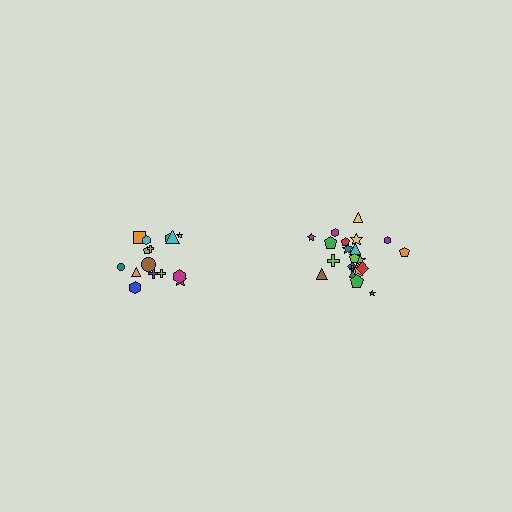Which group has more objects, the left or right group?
The right group.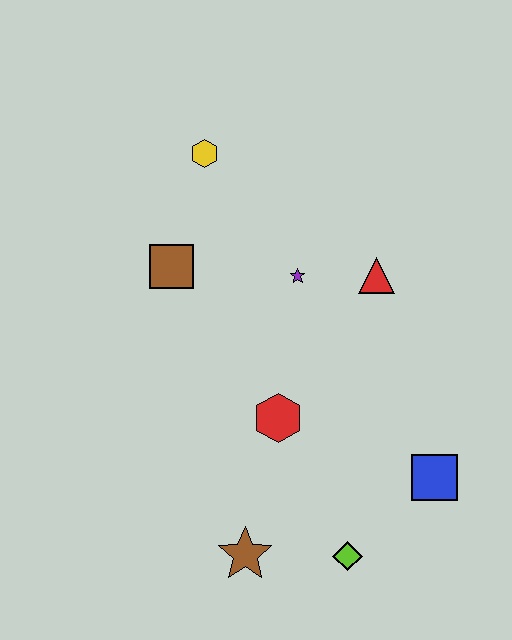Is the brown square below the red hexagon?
No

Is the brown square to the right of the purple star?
No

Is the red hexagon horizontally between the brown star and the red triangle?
Yes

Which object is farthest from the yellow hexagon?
The lime diamond is farthest from the yellow hexagon.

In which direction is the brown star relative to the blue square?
The brown star is to the left of the blue square.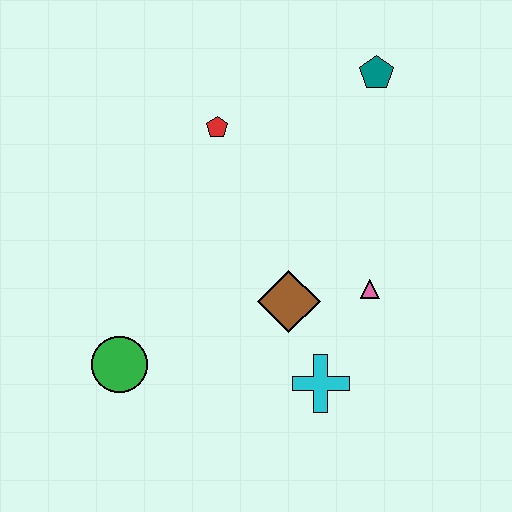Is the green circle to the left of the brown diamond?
Yes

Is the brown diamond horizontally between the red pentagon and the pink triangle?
Yes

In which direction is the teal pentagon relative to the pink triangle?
The teal pentagon is above the pink triangle.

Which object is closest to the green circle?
The brown diamond is closest to the green circle.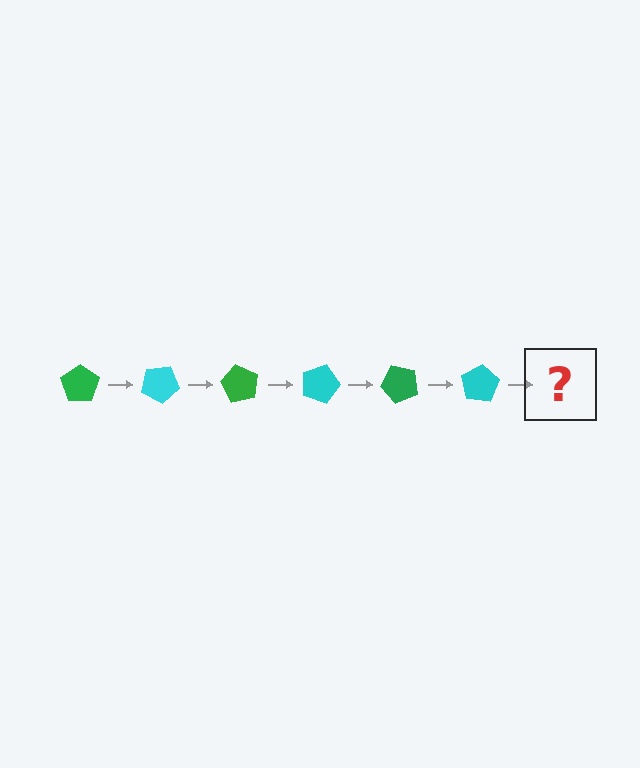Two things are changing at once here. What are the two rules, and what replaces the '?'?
The two rules are that it rotates 30 degrees each step and the color cycles through green and cyan. The '?' should be a green pentagon, rotated 180 degrees from the start.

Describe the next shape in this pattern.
It should be a green pentagon, rotated 180 degrees from the start.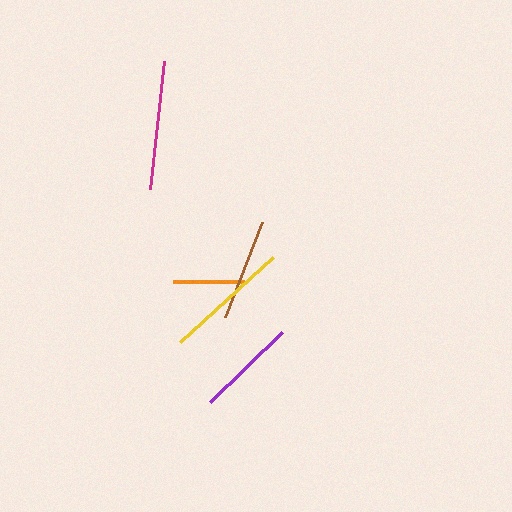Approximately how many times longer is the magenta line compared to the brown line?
The magenta line is approximately 1.3 times the length of the brown line.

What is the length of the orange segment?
The orange segment is approximately 71 pixels long.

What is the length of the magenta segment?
The magenta segment is approximately 129 pixels long.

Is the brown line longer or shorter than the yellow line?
The yellow line is longer than the brown line.